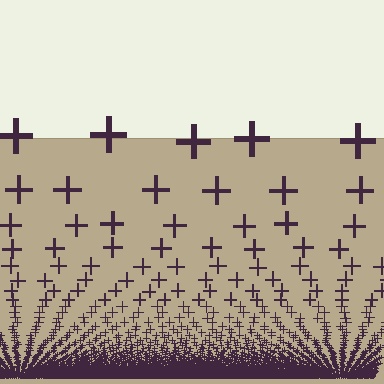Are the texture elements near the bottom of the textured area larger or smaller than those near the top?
Smaller. The gradient is inverted — elements near the bottom are smaller and denser.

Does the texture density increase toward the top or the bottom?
Density increases toward the bottom.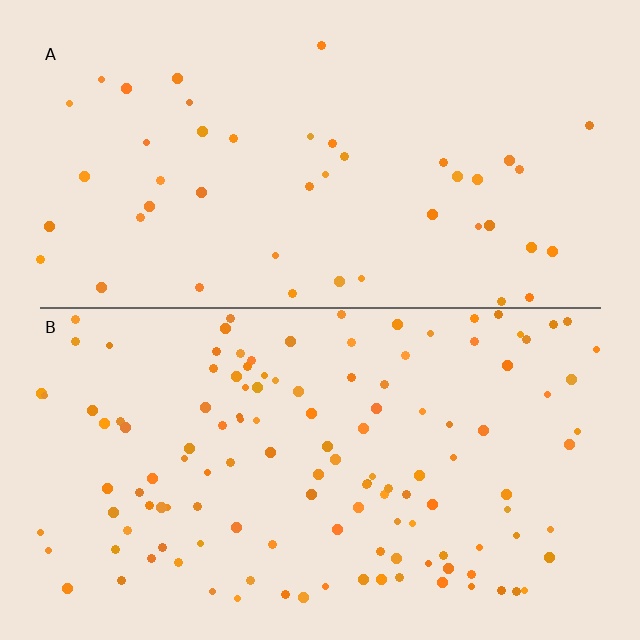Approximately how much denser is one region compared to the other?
Approximately 2.8× — region B over region A.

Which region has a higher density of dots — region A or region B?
B (the bottom).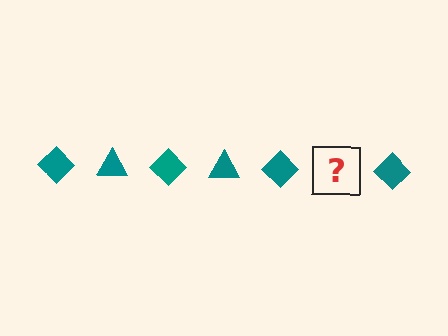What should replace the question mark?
The question mark should be replaced with a teal triangle.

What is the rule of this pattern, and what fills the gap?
The rule is that the pattern cycles through diamond, triangle shapes in teal. The gap should be filled with a teal triangle.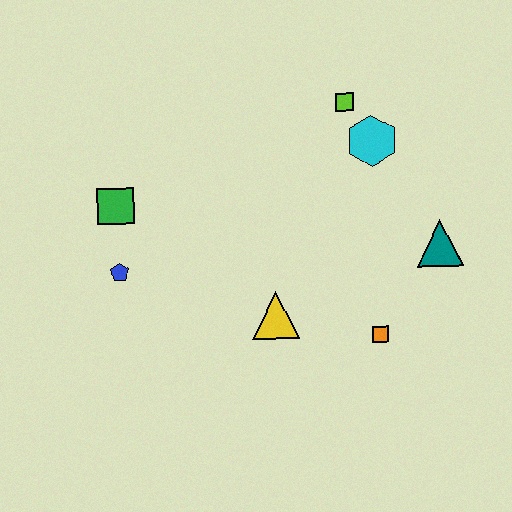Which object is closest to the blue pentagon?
The green square is closest to the blue pentagon.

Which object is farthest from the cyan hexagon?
The blue pentagon is farthest from the cyan hexagon.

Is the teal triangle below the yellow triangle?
No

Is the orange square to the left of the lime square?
No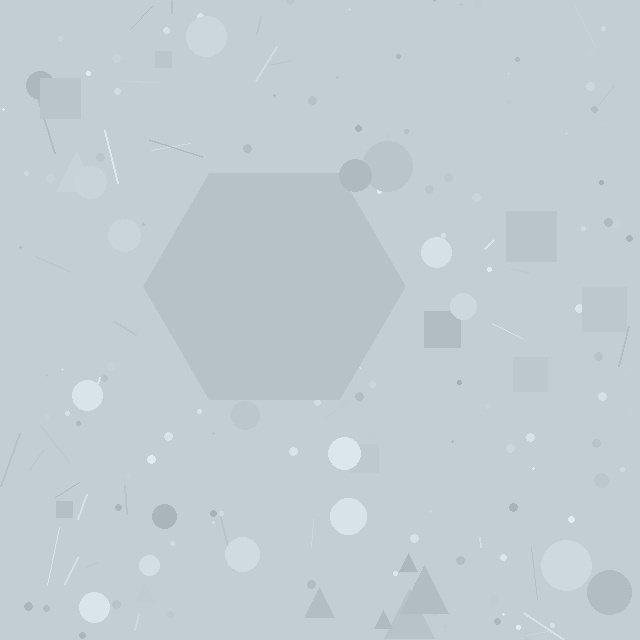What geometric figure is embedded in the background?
A hexagon is embedded in the background.